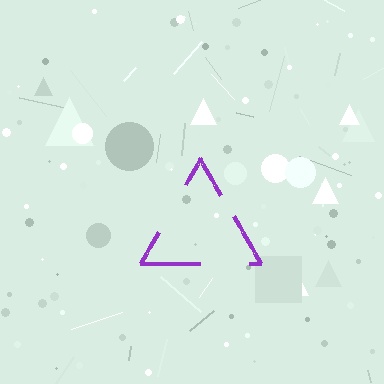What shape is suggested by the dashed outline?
The dashed outline suggests a triangle.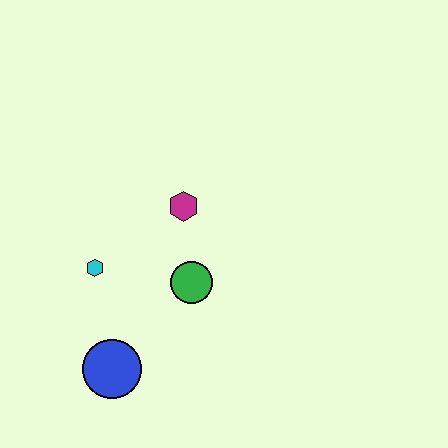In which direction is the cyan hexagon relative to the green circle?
The cyan hexagon is to the left of the green circle.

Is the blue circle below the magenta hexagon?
Yes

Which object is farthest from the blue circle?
The magenta hexagon is farthest from the blue circle.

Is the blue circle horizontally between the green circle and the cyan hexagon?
Yes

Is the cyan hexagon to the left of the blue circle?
Yes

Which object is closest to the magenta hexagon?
The green circle is closest to the magenta hexagon.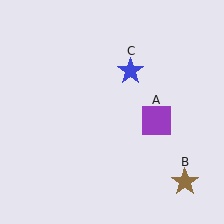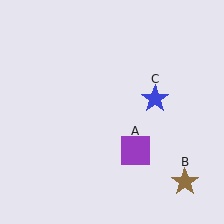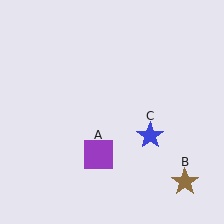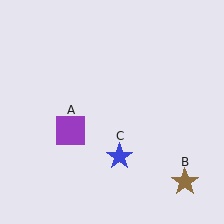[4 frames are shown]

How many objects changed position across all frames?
2 objects changed position: purple square (object A), blue star (object C).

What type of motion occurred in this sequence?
The purple square (object A), blue star (object C) rotated clockwise around the center of the scene.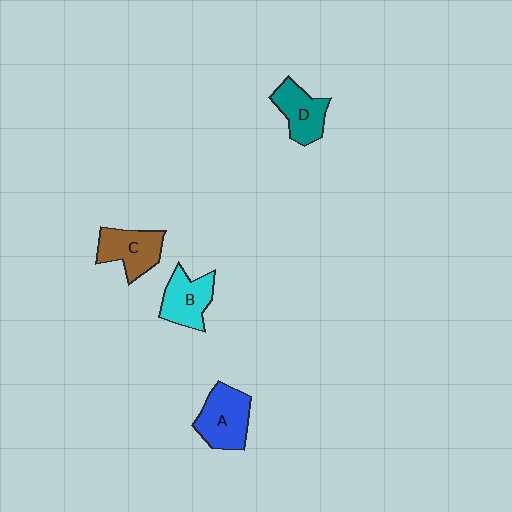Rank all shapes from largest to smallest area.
From largest to smallest: A (blue), C (brown), B (cyan), D (teal).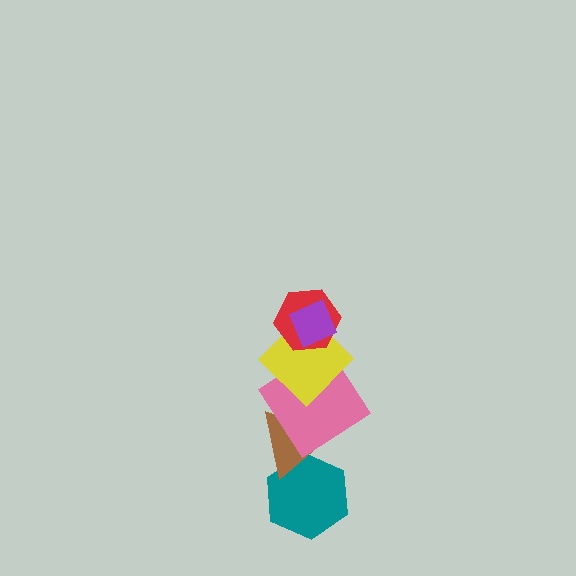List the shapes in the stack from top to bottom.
From top to bottom: the purple diamond, the red hexagon, the yellow diamond, the pink diamond, the brown triangle, the teal hexagon.